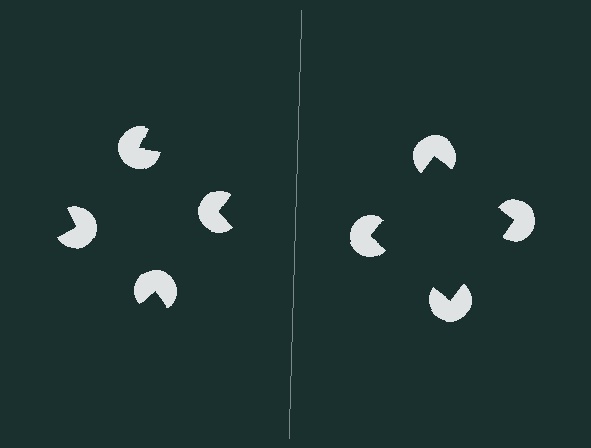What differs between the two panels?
The pac-man discs are positioned identically on both sides; only the wedge orientations differ. On the right they align to a square; on the left they are misaligned.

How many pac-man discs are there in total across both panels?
8 — 4 on each side.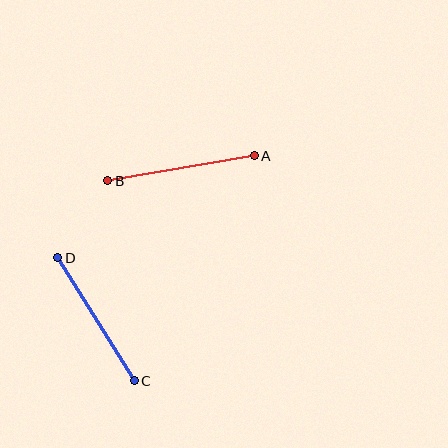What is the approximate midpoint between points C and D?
The midpoint is at approximately (96, 319) pixels.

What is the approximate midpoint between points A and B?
The midpoint is at approximately (181, 168) pixels.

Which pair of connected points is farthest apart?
Points A and B are farthest apart.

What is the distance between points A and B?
The distance is approximately 149 pixels.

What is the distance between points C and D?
The distance is approximately 145 pixels.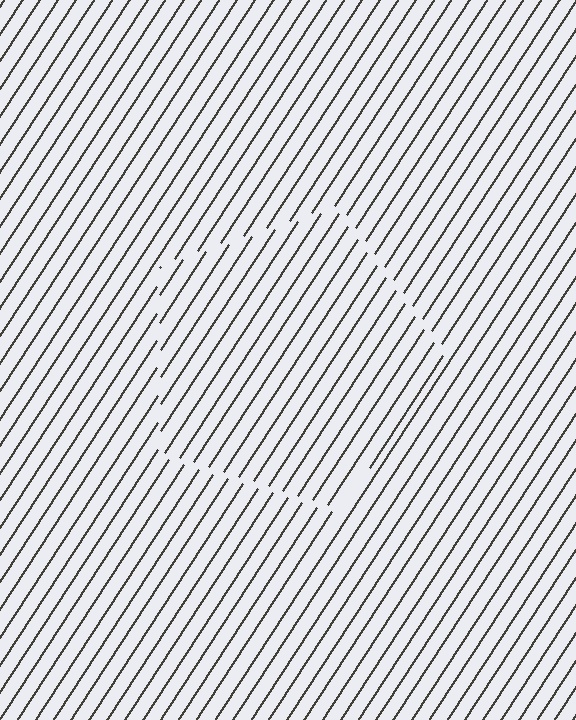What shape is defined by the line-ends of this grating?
An illusory pentagon. The interior of the shape contains the same grating, shifted by half a period — the contour is defined by the phase discontinuity where line-ends from the inner and outer gratings abut.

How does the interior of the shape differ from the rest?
The interior of the shape contains the same grating, shifted by half a period — the contour is defined by the phase discontinuity where line-ends from the inner and outer gratings abut.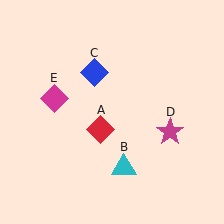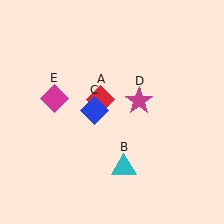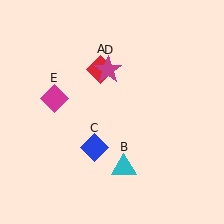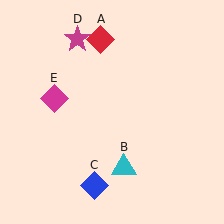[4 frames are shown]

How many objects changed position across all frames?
3 objects changed position: red diamond (object A), blue diamond (object C), magenta star (object D).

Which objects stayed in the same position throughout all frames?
Cyan triangle (object B) and magenta diamond (object E) remained stationary.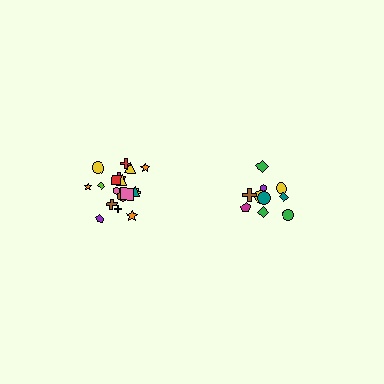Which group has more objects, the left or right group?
The left group.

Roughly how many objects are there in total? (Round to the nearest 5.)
Roughly 30 objects in total.